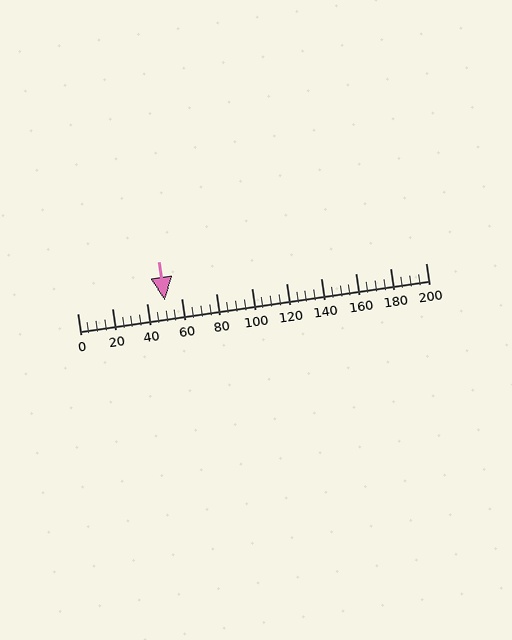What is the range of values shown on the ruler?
The ruler shows values from 0 to 200.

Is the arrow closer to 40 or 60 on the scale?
The arrow is closer to 60.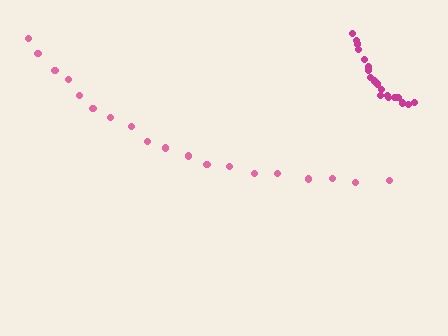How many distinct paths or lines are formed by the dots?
There are 2 distinct paths.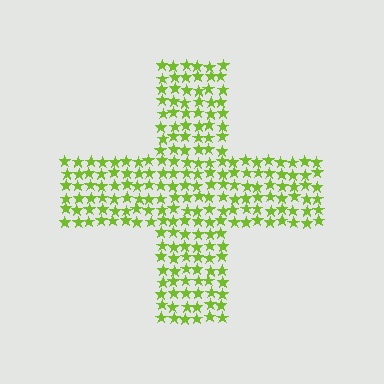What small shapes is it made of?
It is made of small stars.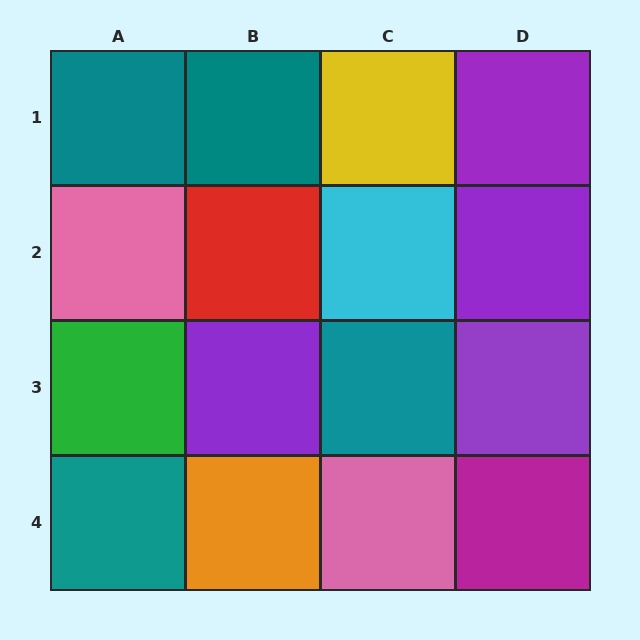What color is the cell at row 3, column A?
Green.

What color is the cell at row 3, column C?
Teal.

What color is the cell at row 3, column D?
Purple.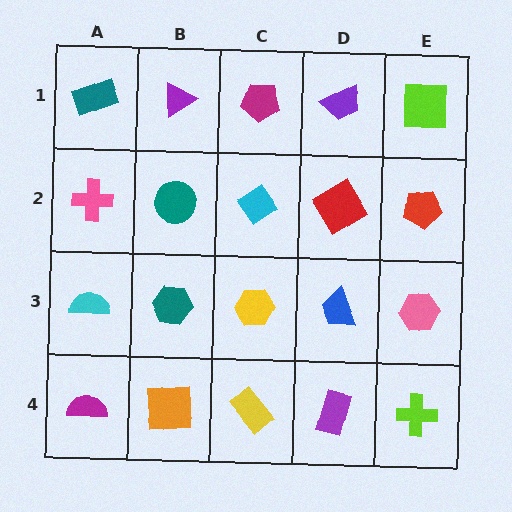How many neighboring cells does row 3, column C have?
4.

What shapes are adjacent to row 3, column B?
A teal circle (row 2, column B), an orange square (row 4, column B), a cyan semicircle (row 3, column A), a yellow hexagon (row 3, column C).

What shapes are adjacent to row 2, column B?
A purple triangle (row 1, column B), a teal hexagon (row 3, column B), a pink cross (row 2, column A), a cyan diamond (row 2, column C).